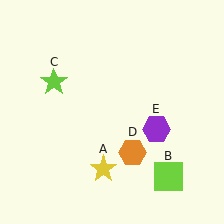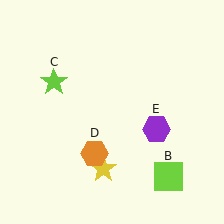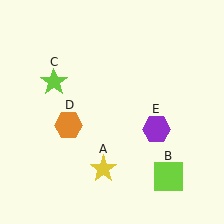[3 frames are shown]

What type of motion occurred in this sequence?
The orange hexagon (object D) rotated clockwise around the center of the scene.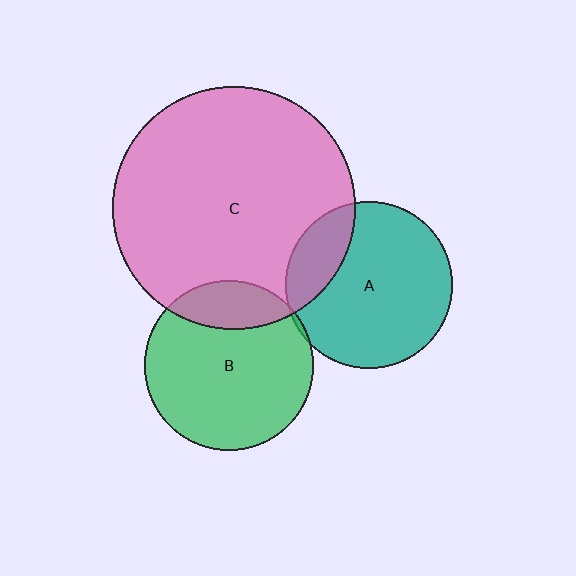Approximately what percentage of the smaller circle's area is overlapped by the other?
Approximately 20%.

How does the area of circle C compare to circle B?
Approximately 2.1 times.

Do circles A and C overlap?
Yes.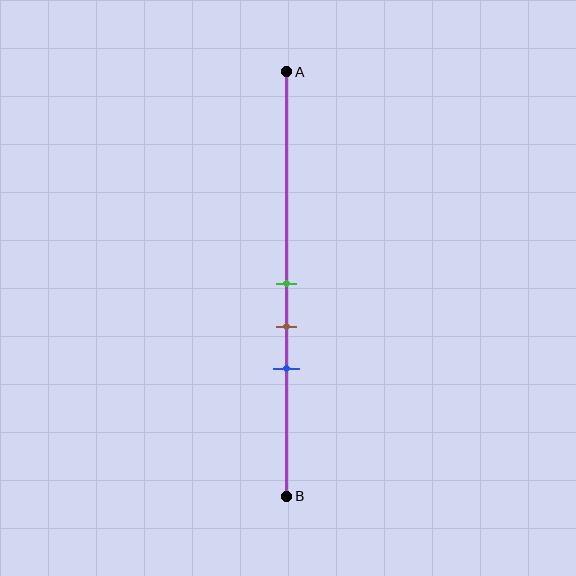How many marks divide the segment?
There are 3 marks dividing the segment.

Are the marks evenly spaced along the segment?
Yes, the marks are approximately evenly spaced.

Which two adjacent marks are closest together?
The green and brown marks are the closest adjacent pair.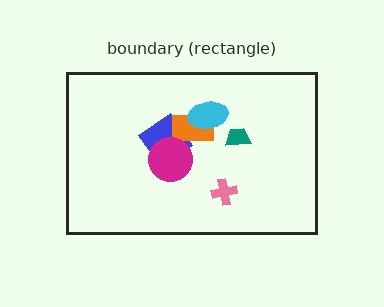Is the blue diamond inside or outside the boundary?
Inside.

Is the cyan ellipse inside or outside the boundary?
Inside.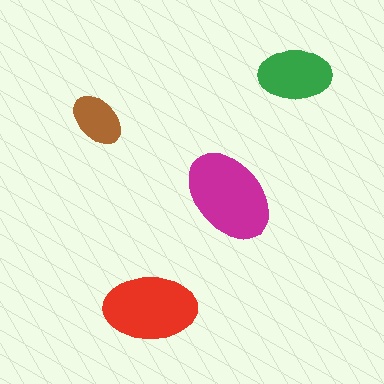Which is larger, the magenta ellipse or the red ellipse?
The magenta one.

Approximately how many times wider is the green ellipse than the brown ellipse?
About 1.5 times wider.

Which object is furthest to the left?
The brown ellipse is leftmost.